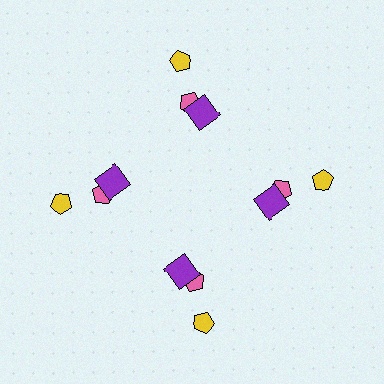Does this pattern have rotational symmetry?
Yes, this pattern has 4-fold rotational symmetry. It looks the same after rotating 90 degrees around the center.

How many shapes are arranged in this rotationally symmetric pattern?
There are 12 shapes, arranged in 4 groups of 3.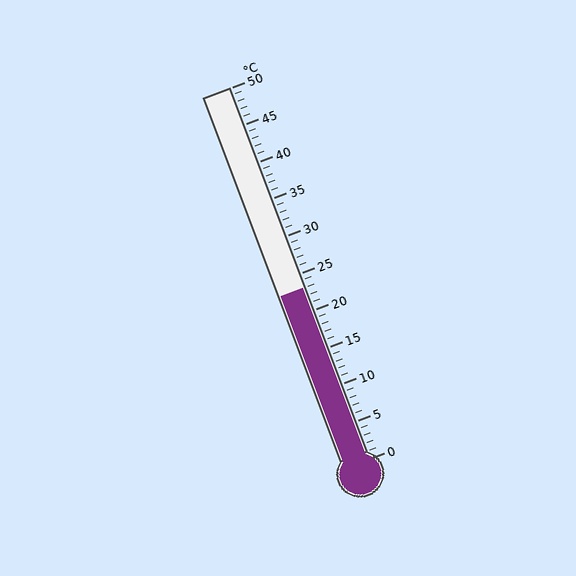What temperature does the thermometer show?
The thermometer shows approximately 23°C.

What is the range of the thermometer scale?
The thermometer scale ranges from 0°C to 50°C.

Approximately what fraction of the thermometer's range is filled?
The thermometer is filled to approximately 45% of its range.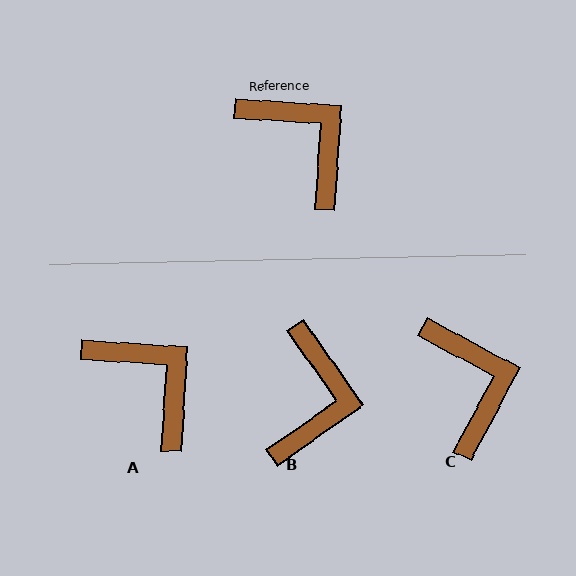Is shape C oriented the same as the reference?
No, it is off by about 25 degrees.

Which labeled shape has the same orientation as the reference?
A.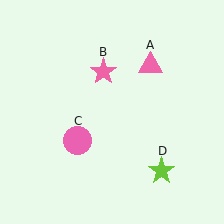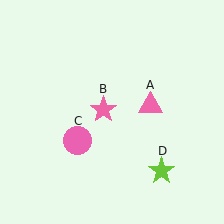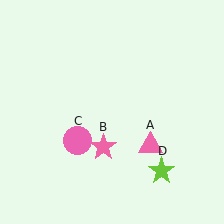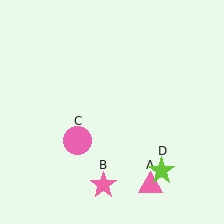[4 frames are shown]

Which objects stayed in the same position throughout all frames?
Pink circle (object C) and lime star (object D) remained stationary.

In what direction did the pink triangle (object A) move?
The pink triangle (object A) moved down.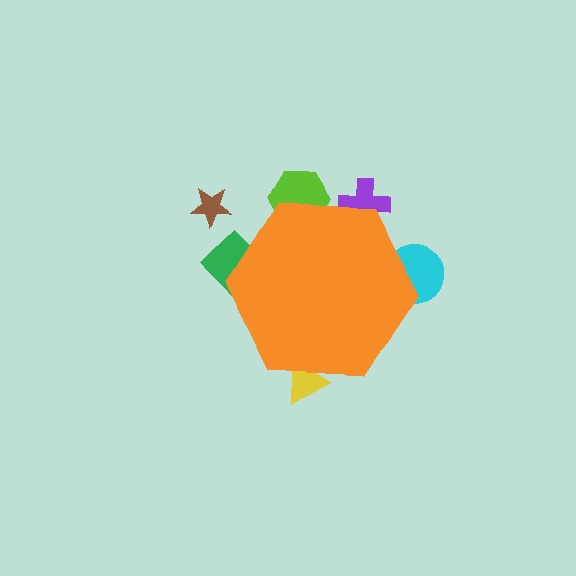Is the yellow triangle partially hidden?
Yes, the yellow triangle is partially hidden behind the orange hexagon.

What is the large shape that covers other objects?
An orange hexagon.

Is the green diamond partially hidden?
Yes, the green diamond is partially hidden behind the orange hexagon.